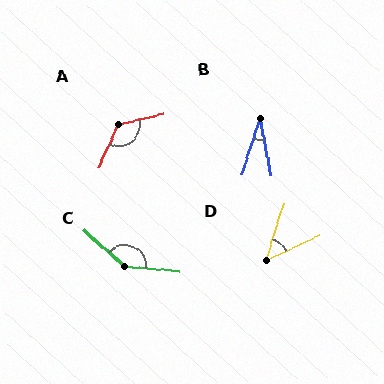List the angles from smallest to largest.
B (28°), D (47°), A (127°), C (144°).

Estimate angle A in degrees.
Approximately 127 degrees.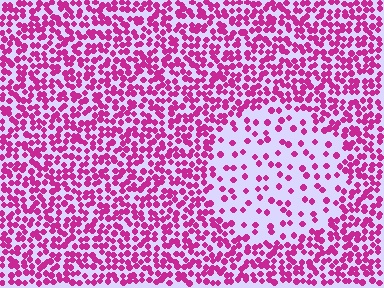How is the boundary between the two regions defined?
The boundary is defined by a change in element density (approximately 2.7x ratio). All elements are the same color, size, and shape.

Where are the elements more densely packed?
The elements are more densely packed outside the circle boundary.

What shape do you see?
I see a circle.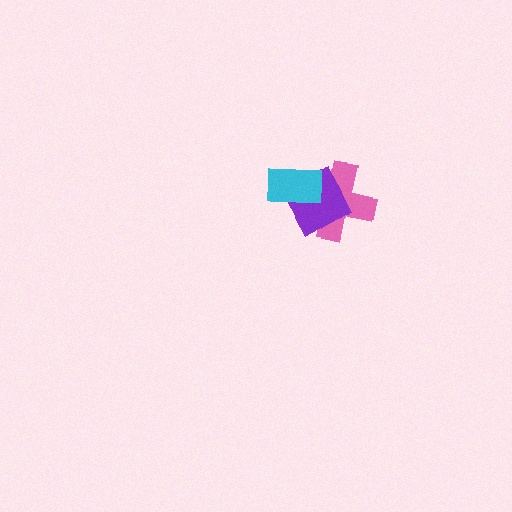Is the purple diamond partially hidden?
Yes, it is partially covered by another shape.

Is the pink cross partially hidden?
Yes, it is partially covered by another shape.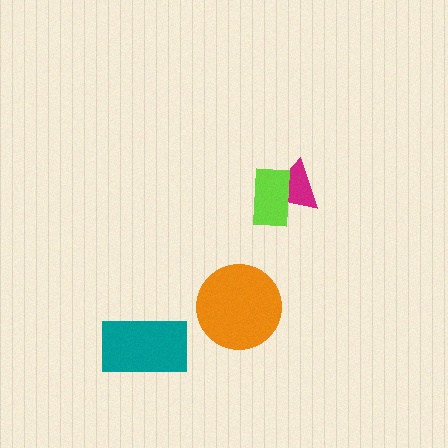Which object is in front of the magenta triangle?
The lime rectangle is in front of the magenta triangle.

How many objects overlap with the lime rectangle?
1 object overlaps with the lime rectangle.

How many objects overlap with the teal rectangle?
0 objects overlap with the teal rectangle.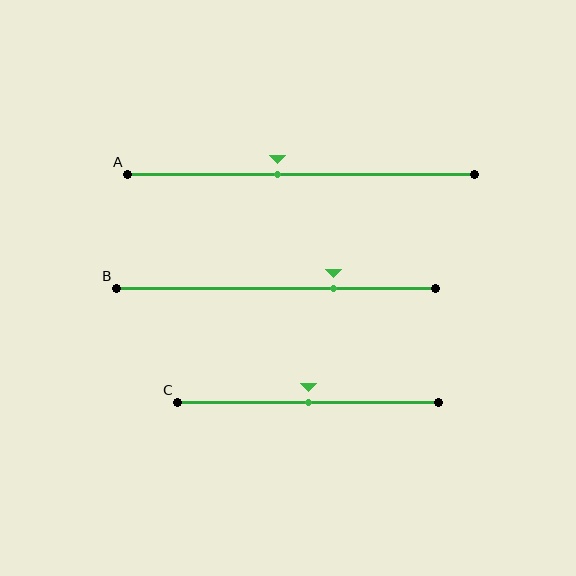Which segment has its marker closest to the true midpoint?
Segment C has its marker closest to the true midpoint.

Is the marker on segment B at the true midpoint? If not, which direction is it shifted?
No, the marker on segment B is shifted to the right by about 18% of the segment length.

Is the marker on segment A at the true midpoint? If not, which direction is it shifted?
No, the marker on segment A is shifted to the left by about 7% of the segment length.